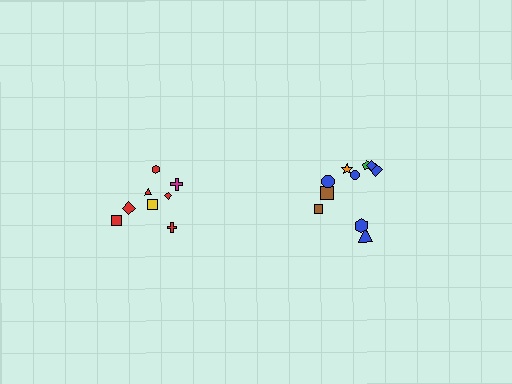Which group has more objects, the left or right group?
The right group.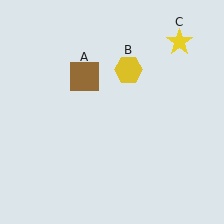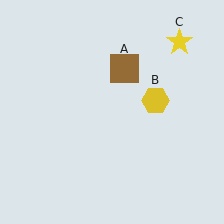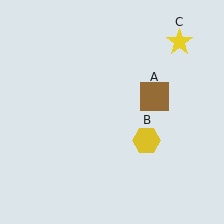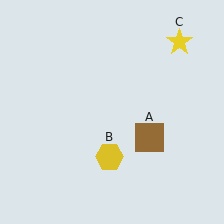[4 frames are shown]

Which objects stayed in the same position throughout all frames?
Yellow star (object C) remained stationary.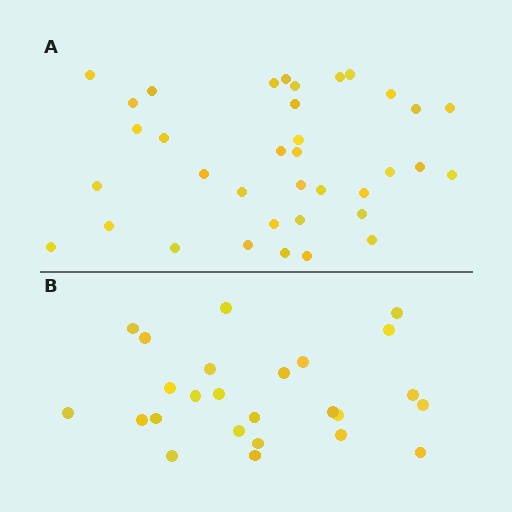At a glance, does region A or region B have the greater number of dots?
Region A (the top region) has more dots.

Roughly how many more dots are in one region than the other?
Region A has roughly 12 or so more dots than region B.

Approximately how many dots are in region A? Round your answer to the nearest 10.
About 40 dots. (The exact count is 36, which rounds to 40.)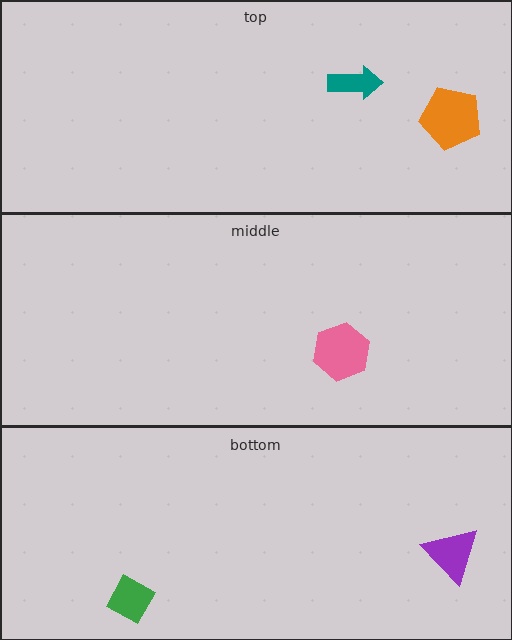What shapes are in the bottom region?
The purple triangle, the green diamond.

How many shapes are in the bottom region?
2.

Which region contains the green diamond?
The bottom region.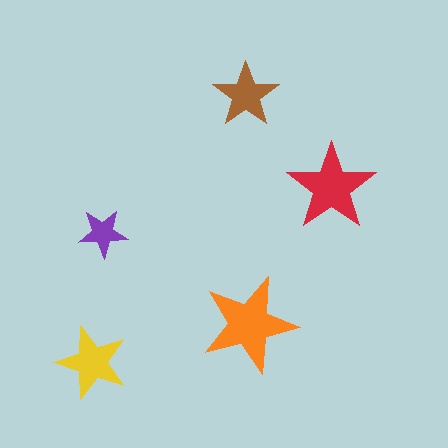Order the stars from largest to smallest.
the orange one, the red one, the yellow one, the brown one, the purple one.